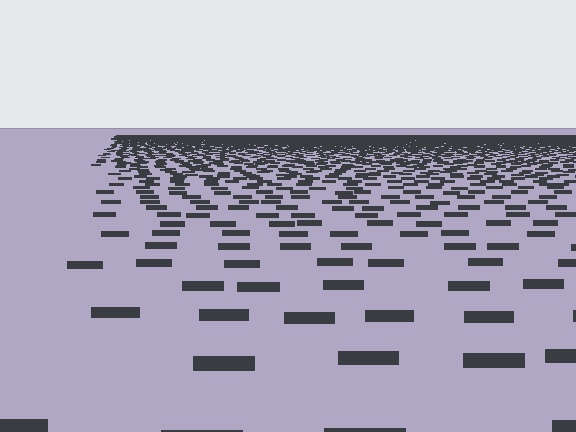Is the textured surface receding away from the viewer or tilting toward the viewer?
The surface is receding away from the viewer. Texture elements get smaller and denser toward the top.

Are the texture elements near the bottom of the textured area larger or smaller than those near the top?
Larger. Near the bottom, elements are closer to the viewer and appear at a bigger on-screen size.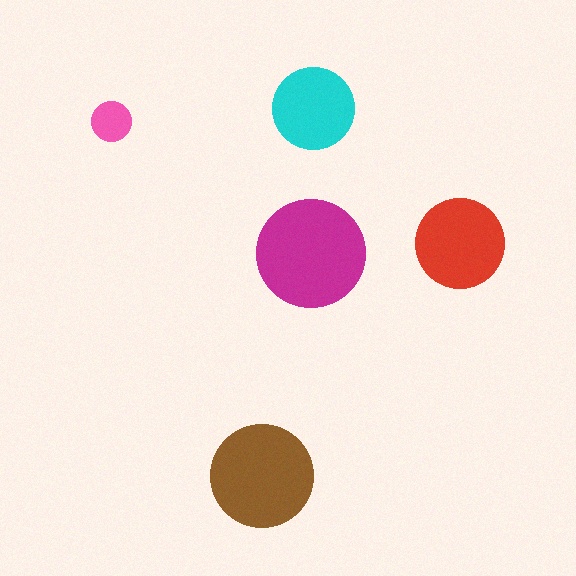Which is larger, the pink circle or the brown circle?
The brown one.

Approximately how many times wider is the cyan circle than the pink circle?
About 2 times wider.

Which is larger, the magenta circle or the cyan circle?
The magenta one.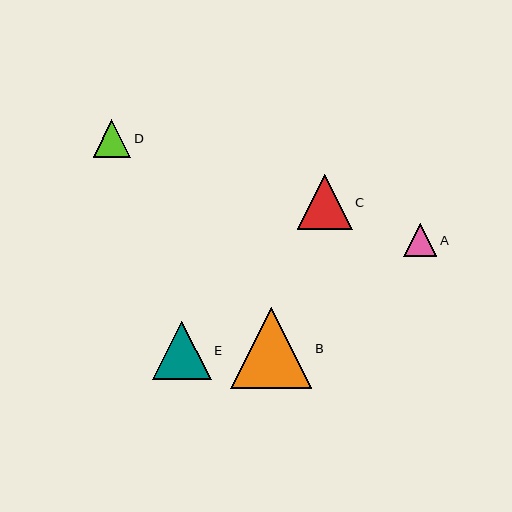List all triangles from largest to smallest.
From largest to smallest: B, E, C, D, A.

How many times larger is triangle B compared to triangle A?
Triangle B is approximately 2.4 times the size of triangle A.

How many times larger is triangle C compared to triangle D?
Triangle C is approximately 1.5 times the size of triangle D.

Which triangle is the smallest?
Triangle A is the smallest with a size of approximately 33 pixels.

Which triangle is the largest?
Triangle B is the largest with a size of approximately 81 pixels.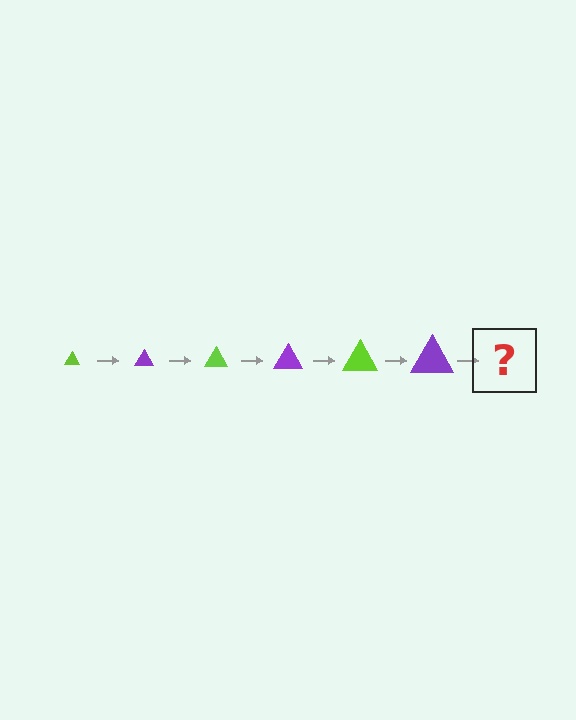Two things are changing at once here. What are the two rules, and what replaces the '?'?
The two rules are that the triangle grows larger each step and the color cycles through lime and purple. The '?' should be a lime triangle, larger than the previous one.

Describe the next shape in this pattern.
It should be a lime triangle, larger than the previous one.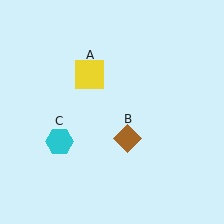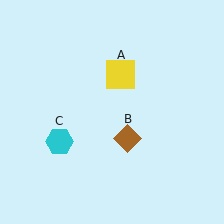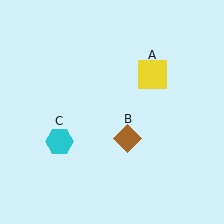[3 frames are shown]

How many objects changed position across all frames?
1 object changed position: yellow square (object A).